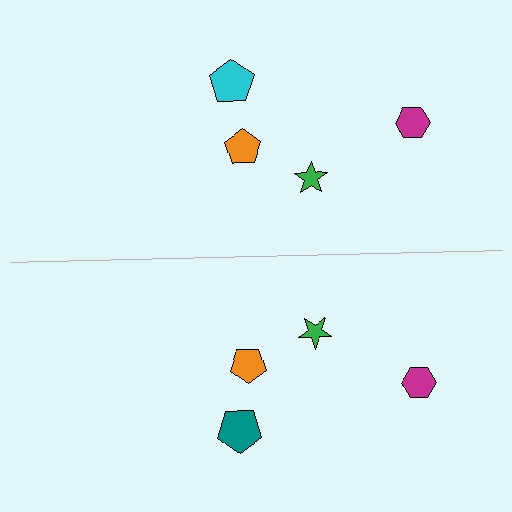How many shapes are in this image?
There are 8 shapes in this image.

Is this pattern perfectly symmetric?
No, the pattern is not perfectly symmetric. The teal pentagon on the bottom side breaks the symmetry — its mirror counterpart is cyan.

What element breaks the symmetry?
The teal pentagon on the bottom side breaks the symmetry — its mirror counterpart is cyan.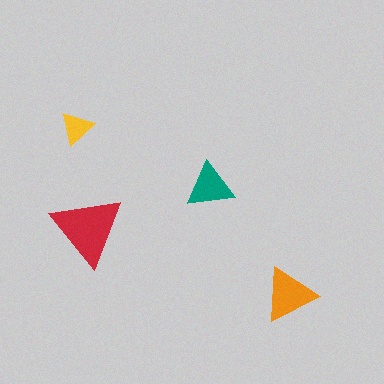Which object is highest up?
The yellow triangle is topmost.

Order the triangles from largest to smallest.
the red one, the orange one, the teal one, the yellow one.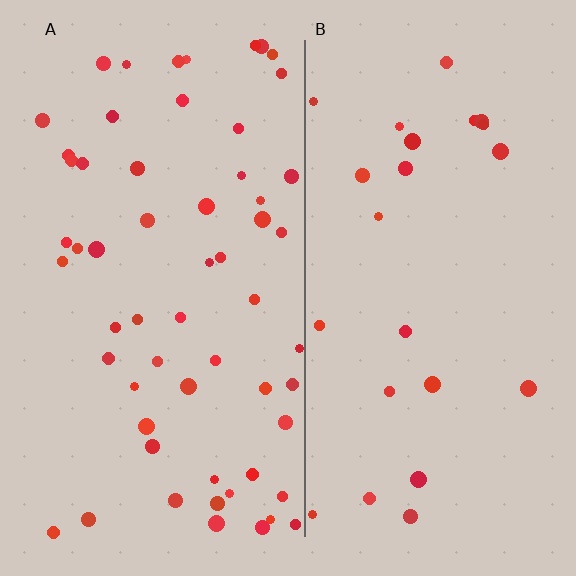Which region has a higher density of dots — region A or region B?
A (the left).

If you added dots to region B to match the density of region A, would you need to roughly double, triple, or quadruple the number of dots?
Approximately double.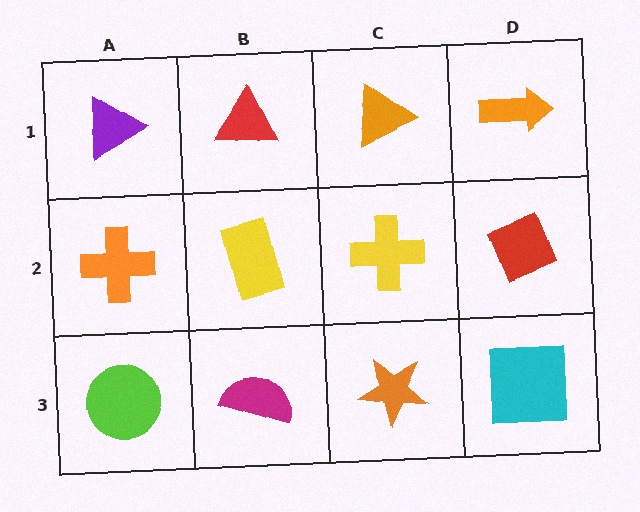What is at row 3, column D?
A cyan square.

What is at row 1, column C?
An orange triangle.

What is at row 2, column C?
A yellow cross.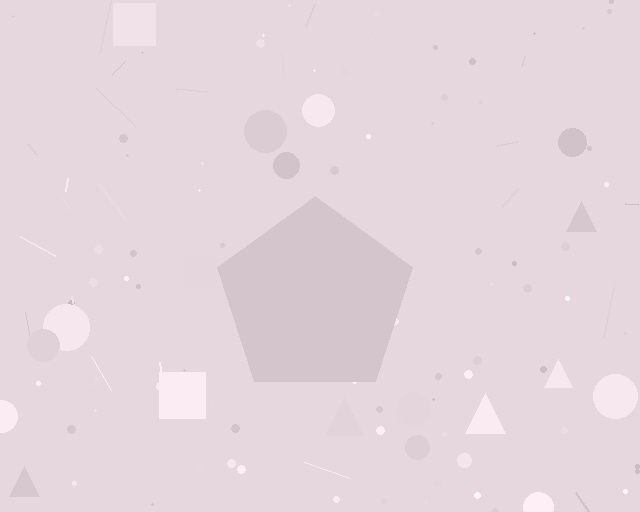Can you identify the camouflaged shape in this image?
The camouflaged shape is a pentagon.